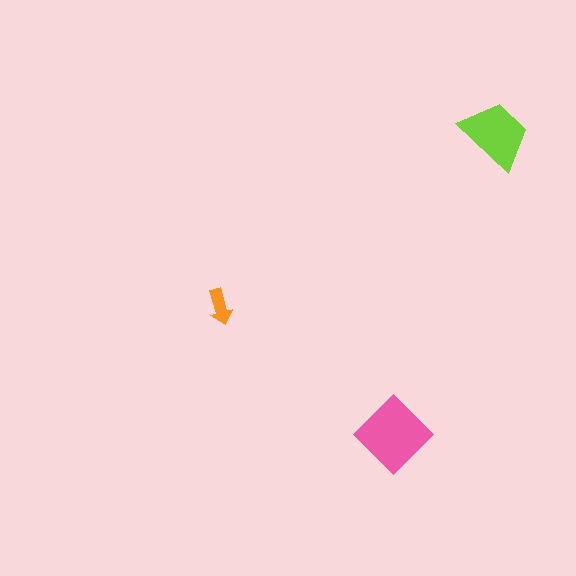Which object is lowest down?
The pink diamond is bottommost.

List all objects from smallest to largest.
The orange arrow, the lime trapezoid, the pink diamond.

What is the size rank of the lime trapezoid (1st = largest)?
2nd.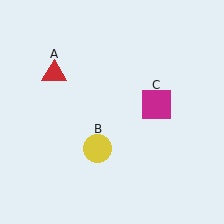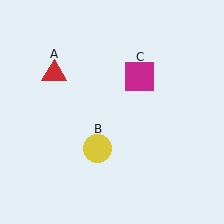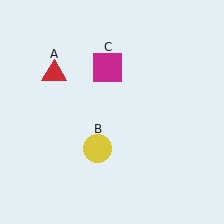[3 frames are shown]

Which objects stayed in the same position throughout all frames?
Red triangle (object A) and yellow circle (object B) remained stationary.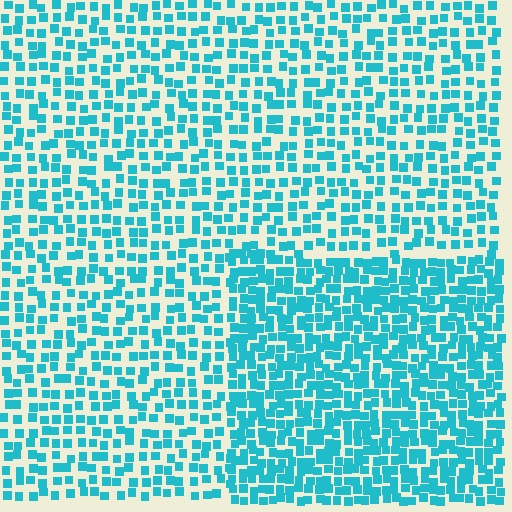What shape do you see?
I see a rectangle.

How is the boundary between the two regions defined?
The boundary is defined by a change in element density (approximately 1.7x ratio). All elements are the same color, size, and shape.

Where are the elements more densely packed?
The elements are more densely packed inside the rectangle boundary.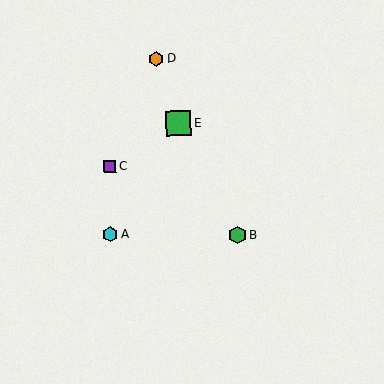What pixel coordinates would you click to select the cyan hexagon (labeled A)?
Click at (110, 234) to select the cyan hexagon A.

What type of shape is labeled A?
Shape A is a cyan hexagon.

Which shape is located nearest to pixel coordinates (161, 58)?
The orange hexagon (labeled D) at (156, 59) is nearest to that location.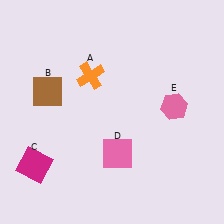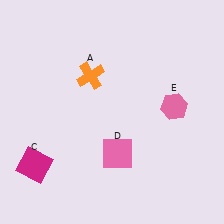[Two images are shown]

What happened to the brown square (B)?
The brown square (B) was removed in Image 2. It was in the top-left area of Image 1.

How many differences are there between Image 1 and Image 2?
There is 1 difference between the two images.